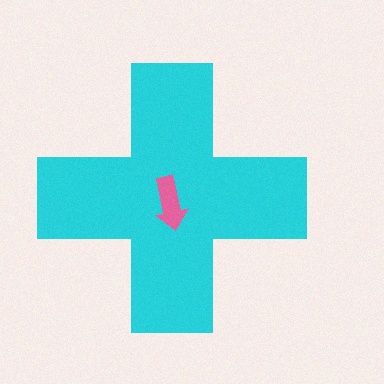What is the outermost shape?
The cyan cross.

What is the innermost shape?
The pink arrow.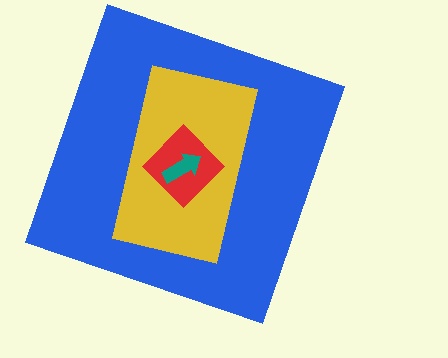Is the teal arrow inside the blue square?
Yes.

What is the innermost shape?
The teal arrow.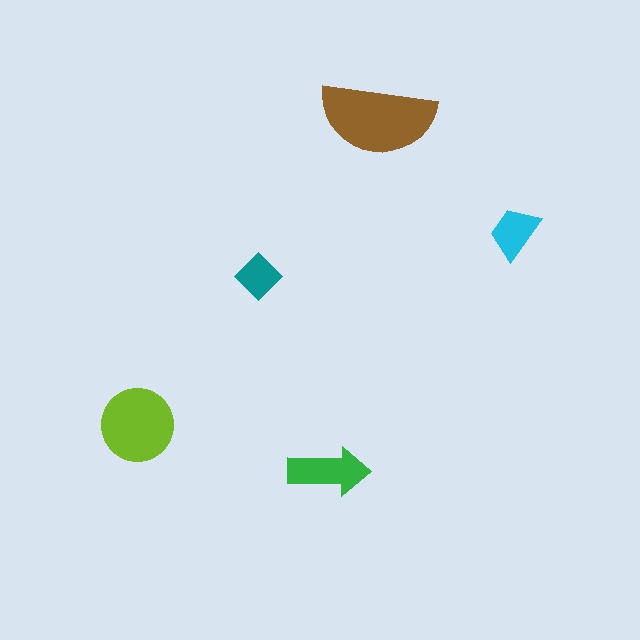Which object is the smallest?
The teal diamond.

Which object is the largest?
The brown semicircle.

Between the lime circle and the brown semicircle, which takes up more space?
The brown semicircle.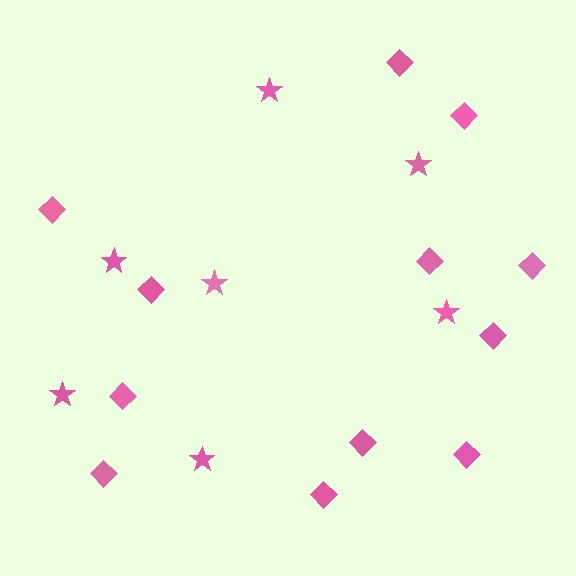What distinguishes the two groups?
There are 2 groups: one group of stars (7) and one group of diamonds (12).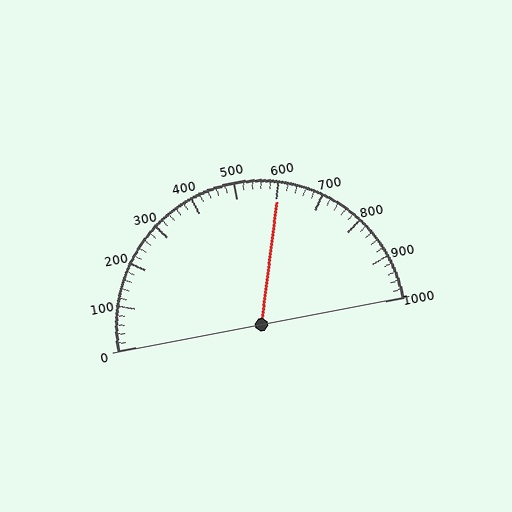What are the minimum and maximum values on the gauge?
The gauge ranges from 0 to 1000.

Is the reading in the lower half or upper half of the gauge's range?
The reading is in the upper half of the range (0 to 1000).